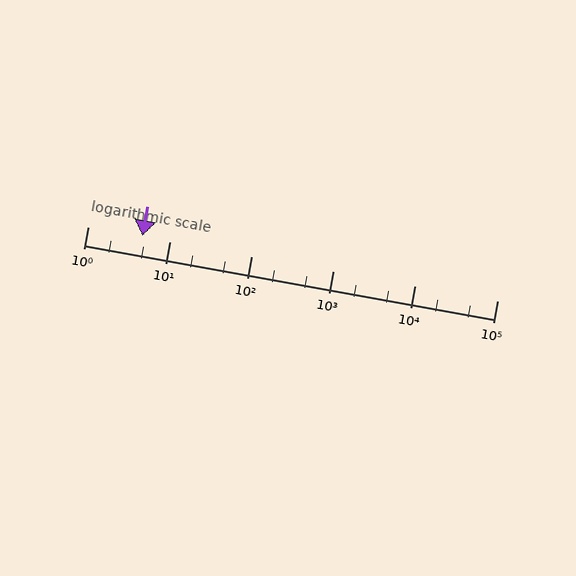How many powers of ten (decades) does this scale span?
The scale spans 5 decades, from 1 to 100000.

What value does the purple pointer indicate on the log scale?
The pointer indicates approximately 4.6.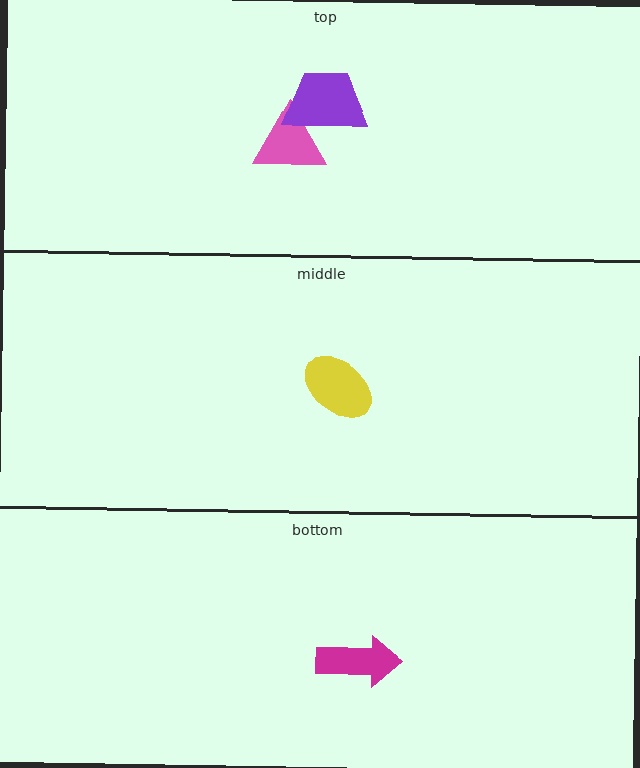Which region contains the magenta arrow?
The bottom region.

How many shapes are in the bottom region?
1.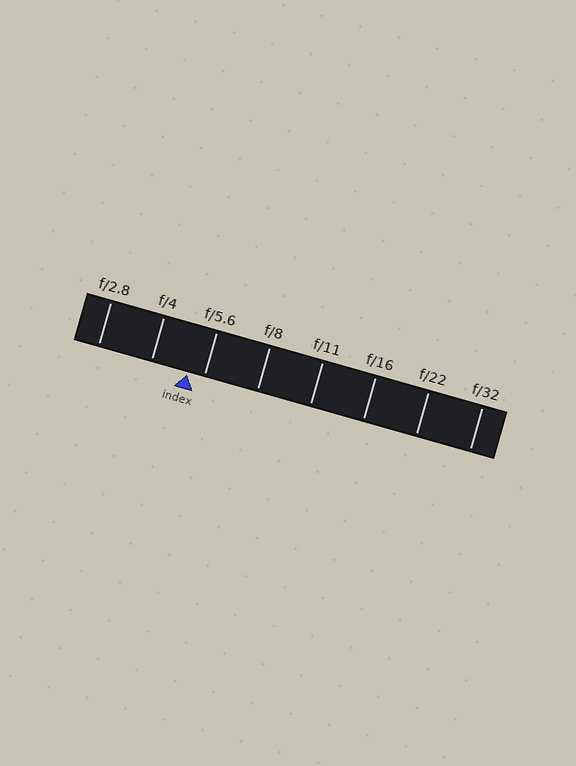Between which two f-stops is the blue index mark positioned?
The index mark is between f/4 and f/5.6.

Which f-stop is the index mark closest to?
The index mark is closest to f/5.6.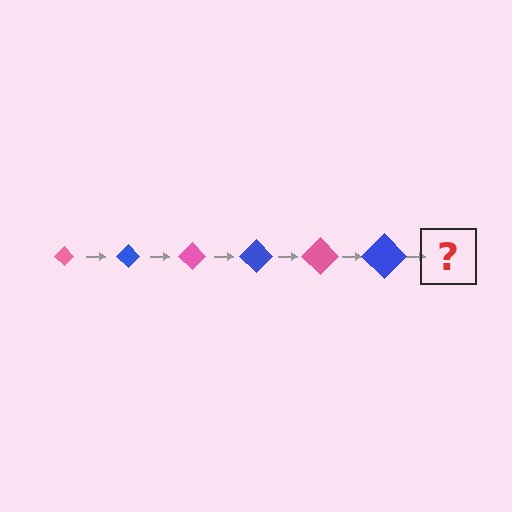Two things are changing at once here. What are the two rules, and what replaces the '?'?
The two rules are that the diamond grows larger each step and the color cycles through pink and blue. The '?' should be a pink diamond, larger than the previous one.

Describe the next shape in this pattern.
It should be a pink diamond, larger than the previous one.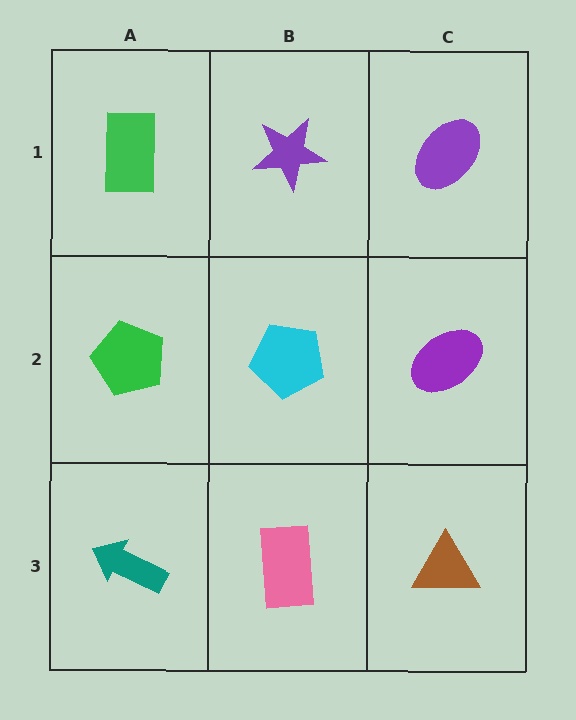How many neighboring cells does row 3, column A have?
2.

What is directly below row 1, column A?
A green pentagon.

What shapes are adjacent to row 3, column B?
A cyan pentagon (row 2, column B), a teal arrow (row 3, column A), a brown triangle (row 3, column C).